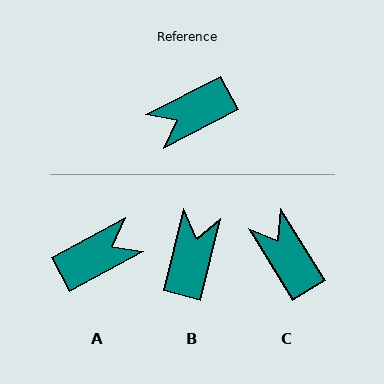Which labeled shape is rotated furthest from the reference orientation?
A, about 179 degrees away.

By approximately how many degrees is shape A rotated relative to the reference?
Approximately 179 degrees clockwise.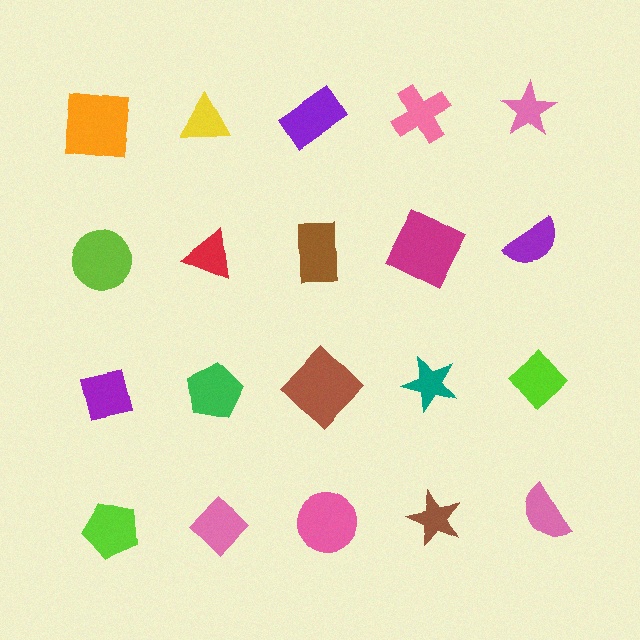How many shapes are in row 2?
5 shapes.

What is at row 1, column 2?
A yellow triangle.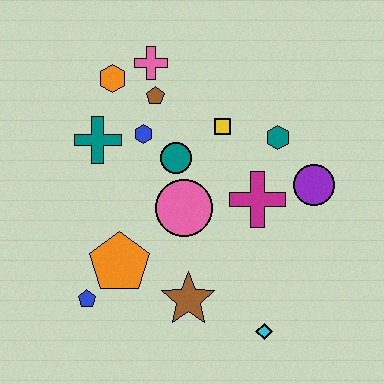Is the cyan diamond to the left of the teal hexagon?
Yes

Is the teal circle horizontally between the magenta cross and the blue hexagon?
Yes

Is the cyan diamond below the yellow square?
Yes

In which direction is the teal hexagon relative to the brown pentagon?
The teal hexagon is to the right of the brown pentagon.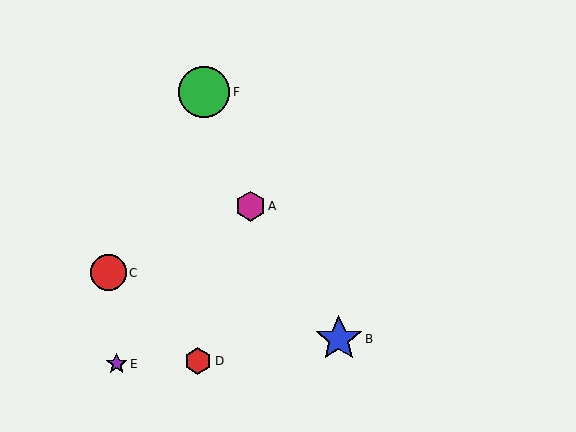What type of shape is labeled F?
Shape F is a green circle.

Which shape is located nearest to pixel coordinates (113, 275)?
The red circle (labeled C) at (109, 273) is nearest to that location.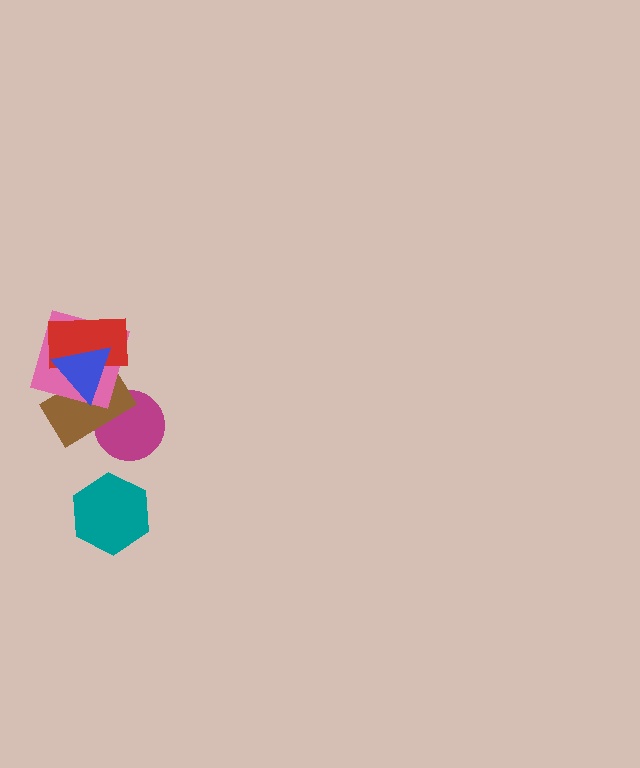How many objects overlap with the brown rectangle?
4 objects overlap with the brown rectangle.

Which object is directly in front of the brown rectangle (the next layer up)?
The pink square is directly in front of the brown rectangle.